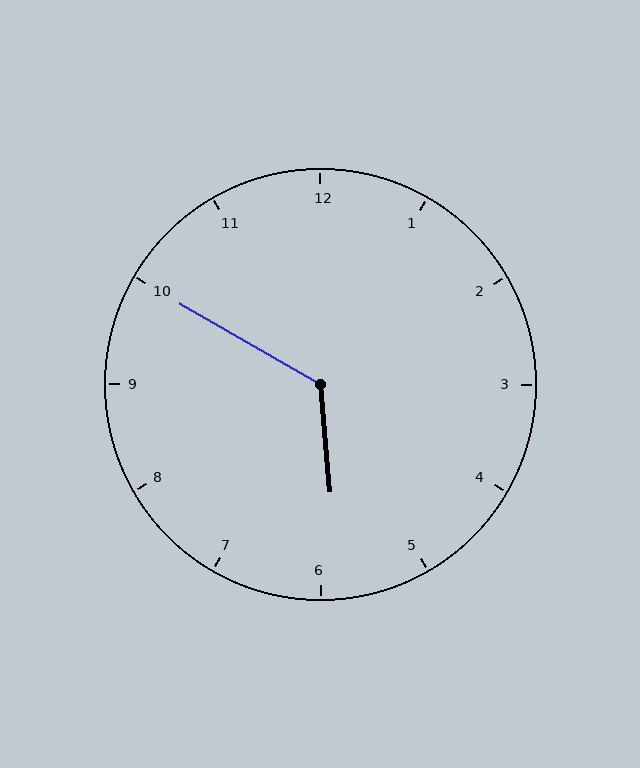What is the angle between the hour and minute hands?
Approximately 125 degrees.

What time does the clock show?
5:50.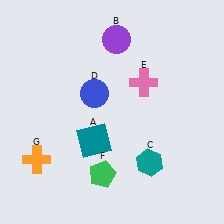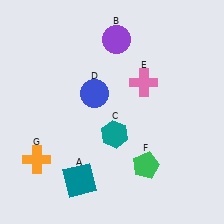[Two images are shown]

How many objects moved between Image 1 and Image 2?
3 objects moved between the two images.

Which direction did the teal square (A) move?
The teal square (A) moved down.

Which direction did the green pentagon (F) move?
The green pentagon (F) moved right.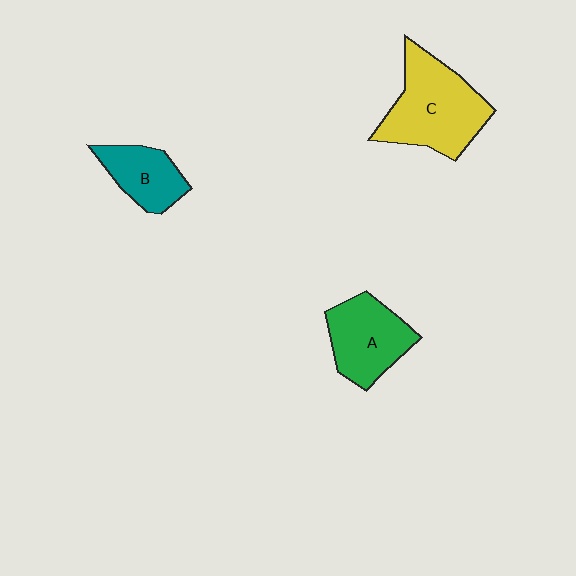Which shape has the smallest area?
Shape B (teal).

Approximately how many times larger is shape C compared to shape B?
Approximately 1.9 times.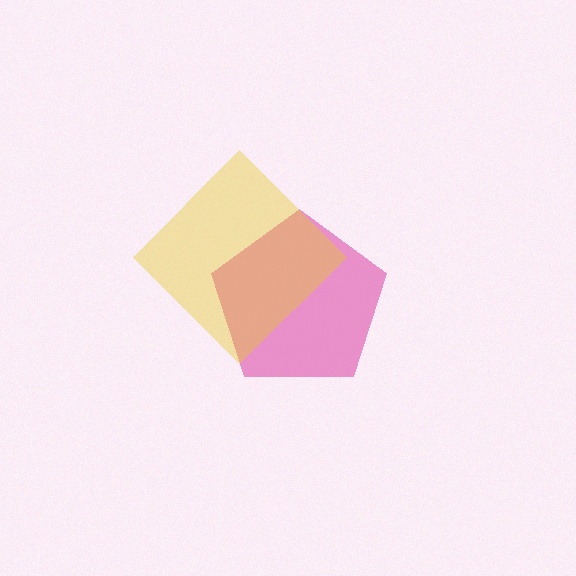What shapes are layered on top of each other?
The layered shapes are: a pink pentagon, a yellow diamond.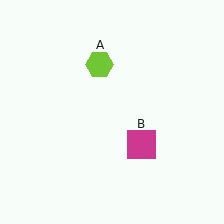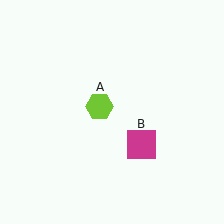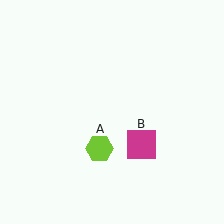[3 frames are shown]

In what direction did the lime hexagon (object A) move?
The lime hexagon (object A) moved down.